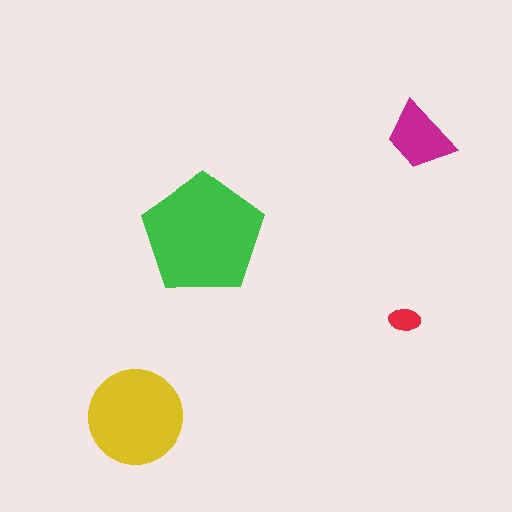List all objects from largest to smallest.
The green pentagon, the yellow circle, the magenta trapezoid, the red ellipse.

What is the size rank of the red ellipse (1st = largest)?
4th.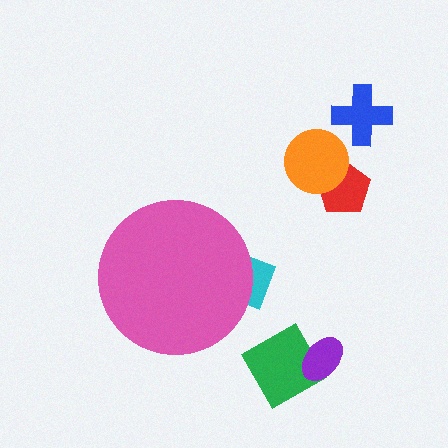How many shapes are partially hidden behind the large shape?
1 shape is partially hidden.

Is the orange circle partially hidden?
No, the orange circle is fully visible.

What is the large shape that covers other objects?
A pink circle.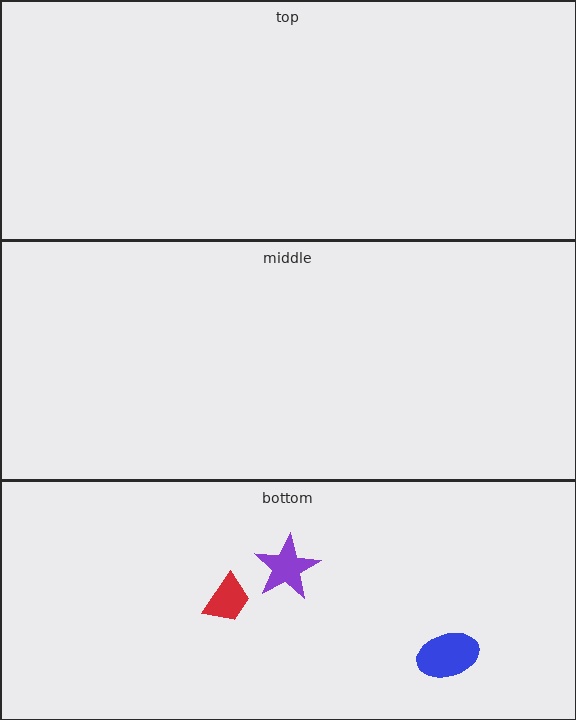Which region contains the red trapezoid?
The bottom region.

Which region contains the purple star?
The bottom region.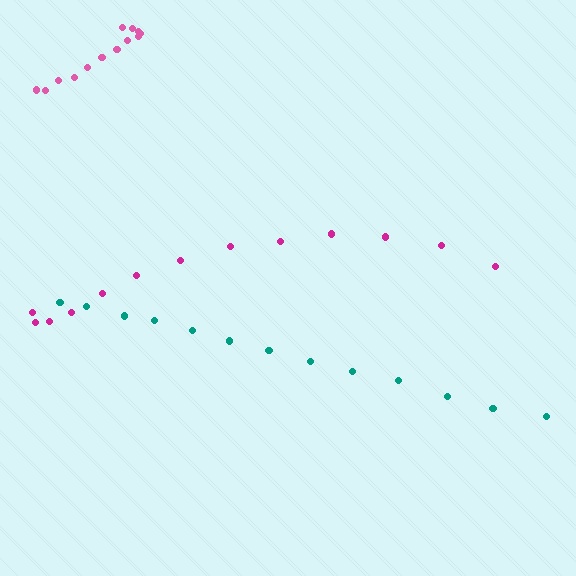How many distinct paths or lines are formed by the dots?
There are 3 distinct paths.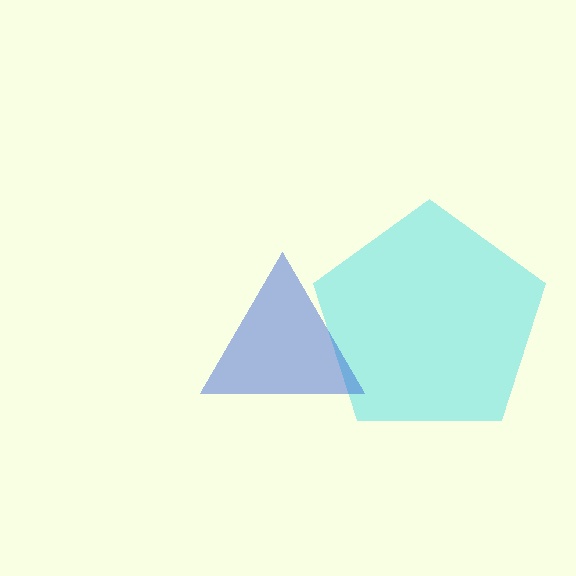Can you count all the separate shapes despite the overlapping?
Yes, there are 2 separate shapes.